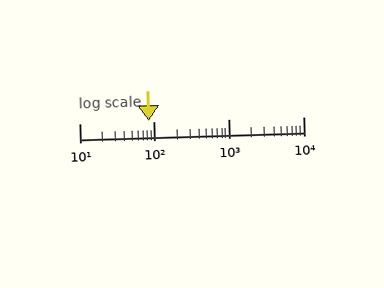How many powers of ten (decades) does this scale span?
The scale spans 3 decades, from 10 to 10000.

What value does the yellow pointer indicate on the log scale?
The pointer indicates approximately 85.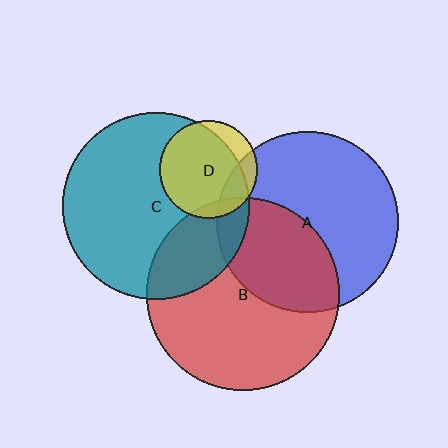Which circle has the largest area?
Circle B (red).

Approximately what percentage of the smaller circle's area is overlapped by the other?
Approximately 10%.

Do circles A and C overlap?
Yes.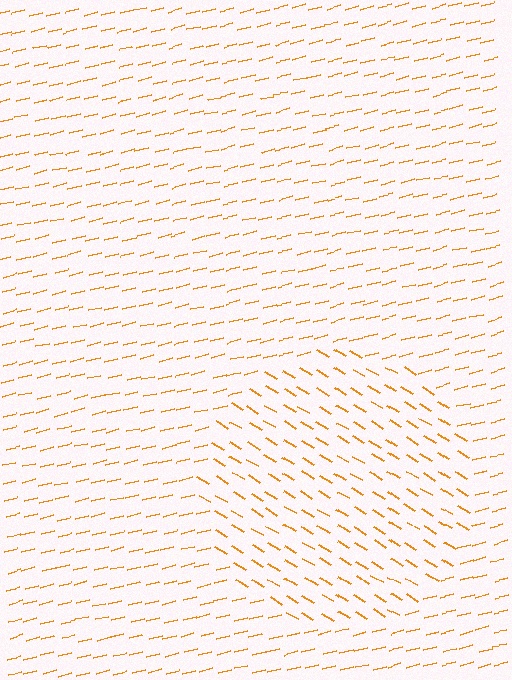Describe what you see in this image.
The image is filled with small orange line segments. A circle region in the image has lines oriented differently from the surrounding lines, creating a visible texture boundary.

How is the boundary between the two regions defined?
The boundary is defined purely by a change in line orientation (approximately 45 degrees difference). All lines are the same color and thickness.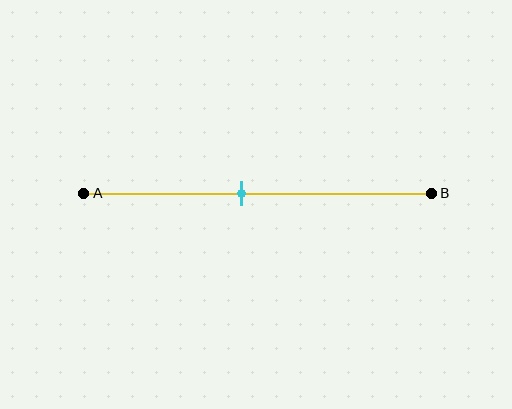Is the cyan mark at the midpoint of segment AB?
No, the mark is at about 45% from A, not at the 50% midpoint.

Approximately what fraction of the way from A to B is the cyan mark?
The cyan mark is approximately 45% of the way from A to B.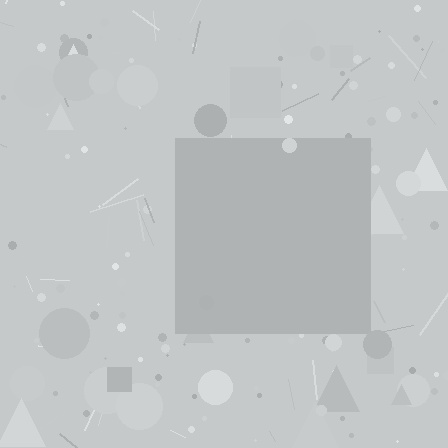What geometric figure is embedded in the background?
A square is embedded in the background.